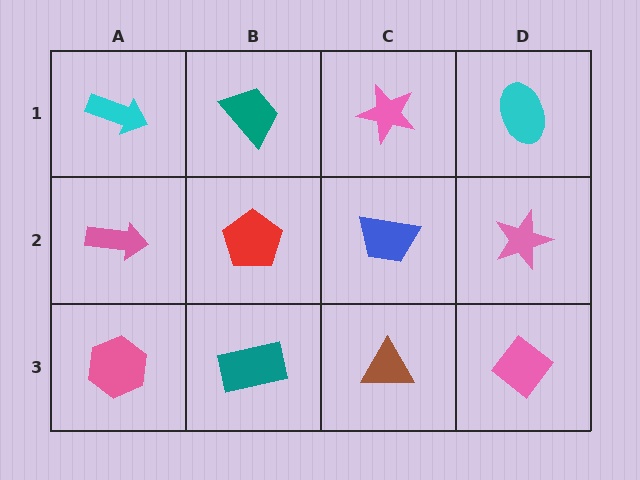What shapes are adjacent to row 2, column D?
A cyan ellipse (row 1, column D), a pink diamond (row 3, column D), a blue trapezoid (row 2, column C).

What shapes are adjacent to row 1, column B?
A red pentagon (row 2, column B), a cyan arrow (row 1, column A), a pink star (row 1, column C).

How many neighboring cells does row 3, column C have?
3.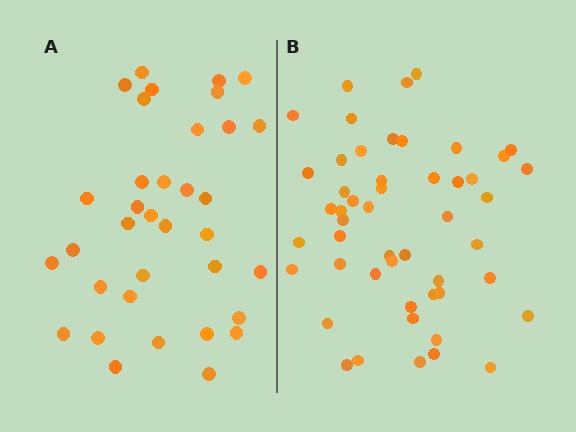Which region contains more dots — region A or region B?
Region B (the right region) has more dots.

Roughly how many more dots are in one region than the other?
Region B has approximately 15 more dots than region A.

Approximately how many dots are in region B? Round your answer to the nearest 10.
About 50 dots.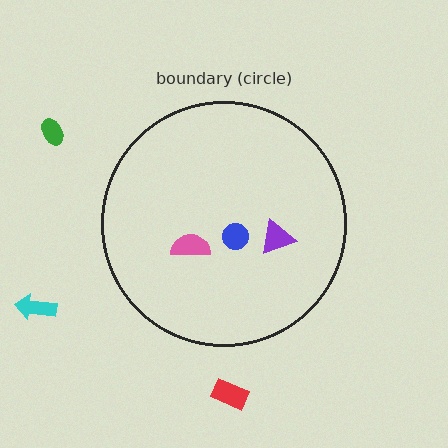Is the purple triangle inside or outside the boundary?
Inside.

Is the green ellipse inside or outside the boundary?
Outside.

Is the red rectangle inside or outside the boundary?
Outside.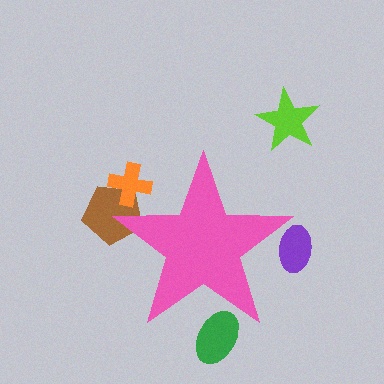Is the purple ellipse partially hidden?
Yes, the purple ellipse is partially hidden behind the pink star.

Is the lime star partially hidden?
No, the lime star is fully visible.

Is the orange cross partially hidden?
Yes, the orange cross is partially hidden behind the pink star.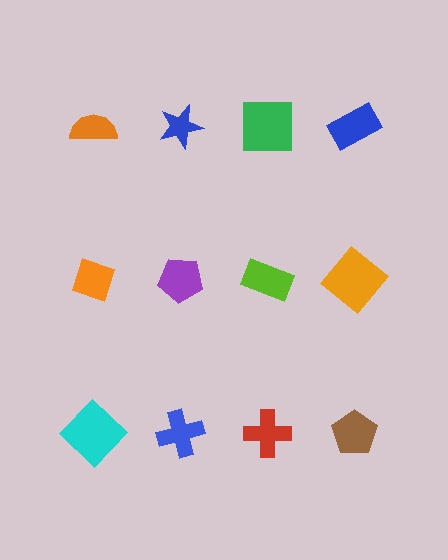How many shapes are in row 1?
4 shapes.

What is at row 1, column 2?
A blue star.